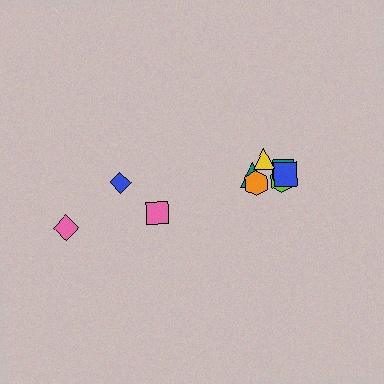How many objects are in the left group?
There are 3 objects.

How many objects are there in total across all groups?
There are 9 objects.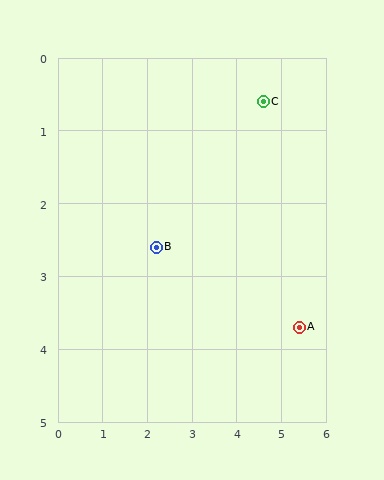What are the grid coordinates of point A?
Point A is at approximately (5.4, 3.7).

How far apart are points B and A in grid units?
Points B and A are about 3.4 grid units apart.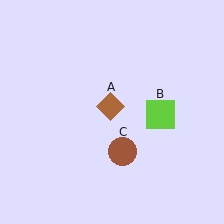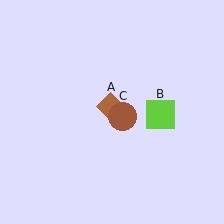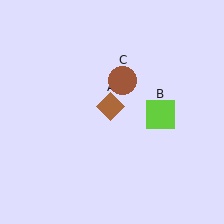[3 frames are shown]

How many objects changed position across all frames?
1 object changed position: brown circle (object C).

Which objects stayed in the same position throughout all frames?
Brown diamond (object A) and lime square (object B) remained stationary.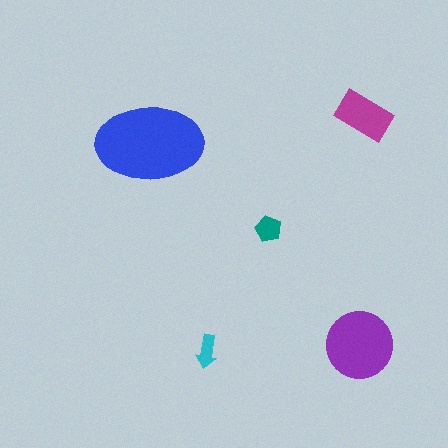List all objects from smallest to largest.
The cyan arrow, the teal pentagon, the magenta rectangle, the purple circle, the blue ellipse.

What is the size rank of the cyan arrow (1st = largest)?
5th.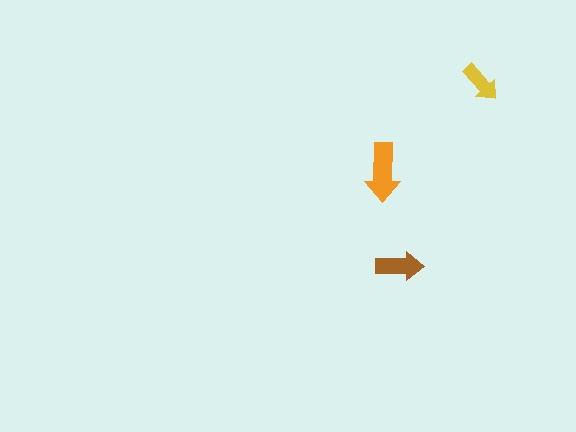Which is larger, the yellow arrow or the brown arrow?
The brown one.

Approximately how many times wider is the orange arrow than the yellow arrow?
About 1.5 times wider.